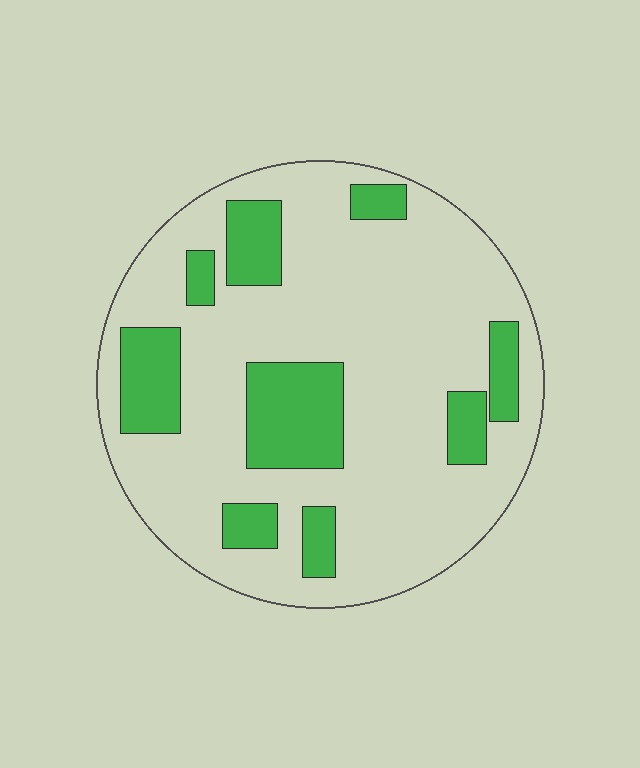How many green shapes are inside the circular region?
9.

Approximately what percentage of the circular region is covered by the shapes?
Approximately 25%.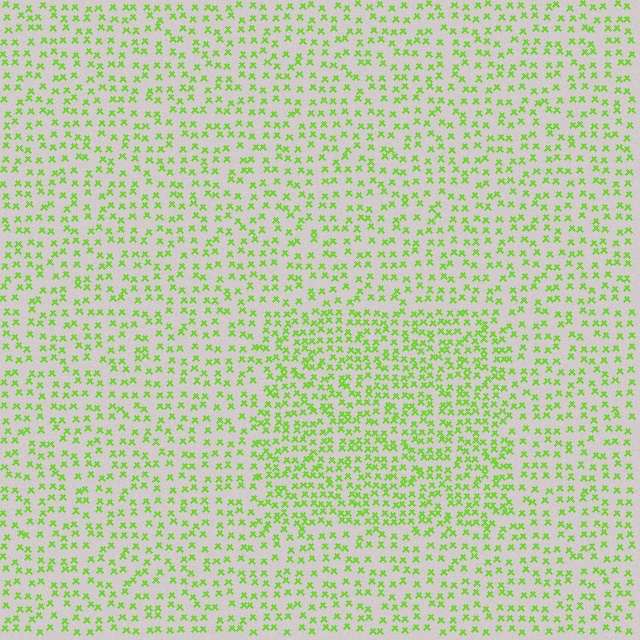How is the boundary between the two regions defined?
The boundary is defined by a change in element density (approximately 1.7x ratio). All elements are the same color, size, and shape.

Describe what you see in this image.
The image contains small lime elements arranged at two different densities. A rectangle-shaped region is visible where the elements are more densely packed than the surrounding area.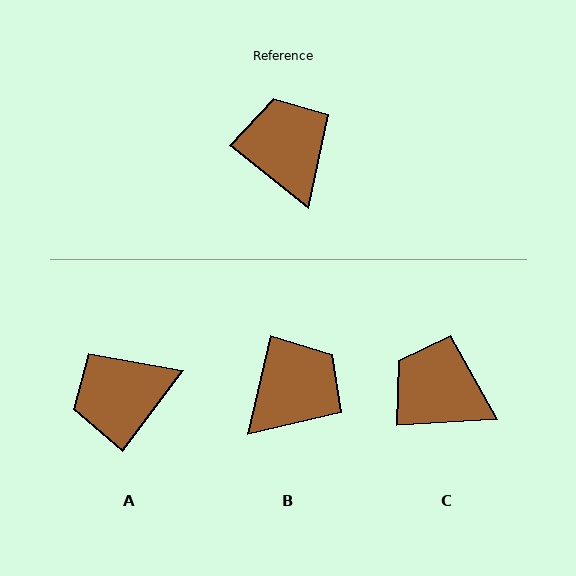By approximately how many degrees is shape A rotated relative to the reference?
Approximately 92 degrees counter-clockwise.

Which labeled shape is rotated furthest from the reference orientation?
A, about 92 degrees away.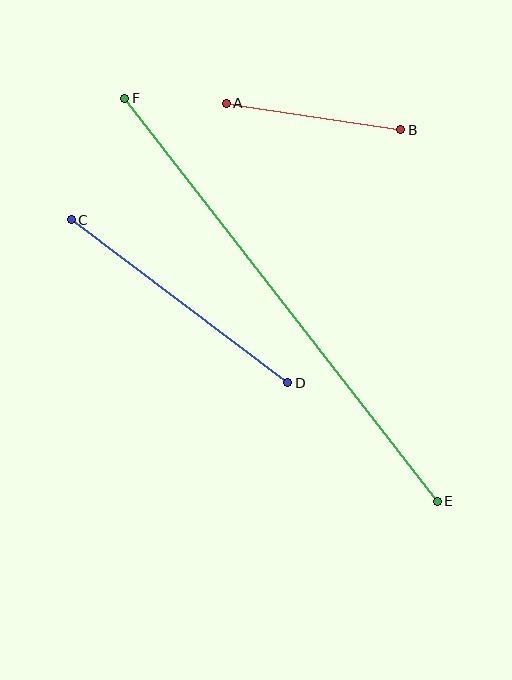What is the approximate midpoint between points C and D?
The midpoint is at approximately (180, 301) pixels.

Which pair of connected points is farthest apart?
Points E and F are farthest apart.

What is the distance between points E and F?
The distance is approximately 510 pixels.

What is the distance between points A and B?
The distance is approximately 177 pixels.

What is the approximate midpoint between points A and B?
The midpoint is at approximately (314, 117) pixels.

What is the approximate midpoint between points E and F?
The midpoint is at approximately (281, 300) pixels.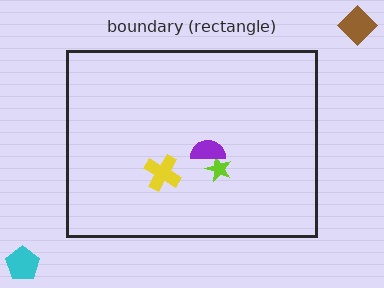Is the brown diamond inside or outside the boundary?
Outside.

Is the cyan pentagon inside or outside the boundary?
Outside.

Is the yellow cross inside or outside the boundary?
Inside.